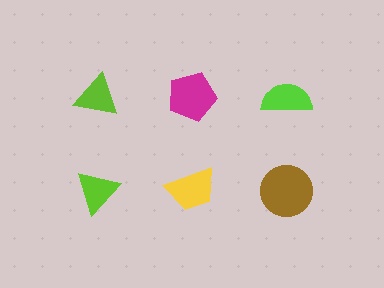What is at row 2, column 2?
A yellow trapezoid.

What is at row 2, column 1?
A lime triangle.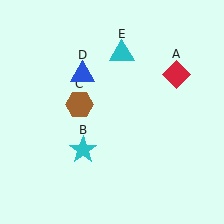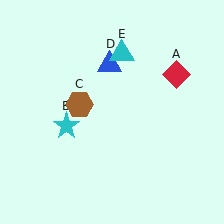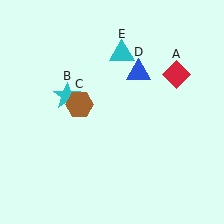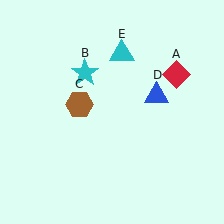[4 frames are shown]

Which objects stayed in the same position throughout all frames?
Red diamond (object A) and brown hexagon (object C) and cyan triangle (object E) remained stationary.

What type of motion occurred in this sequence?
The cyan star (object B), blue triangle (object D) rotated clockwise around the center of the scene.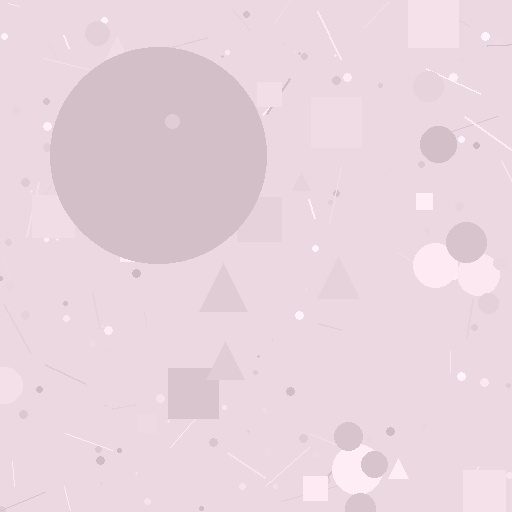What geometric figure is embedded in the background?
A circle is embedded in the background.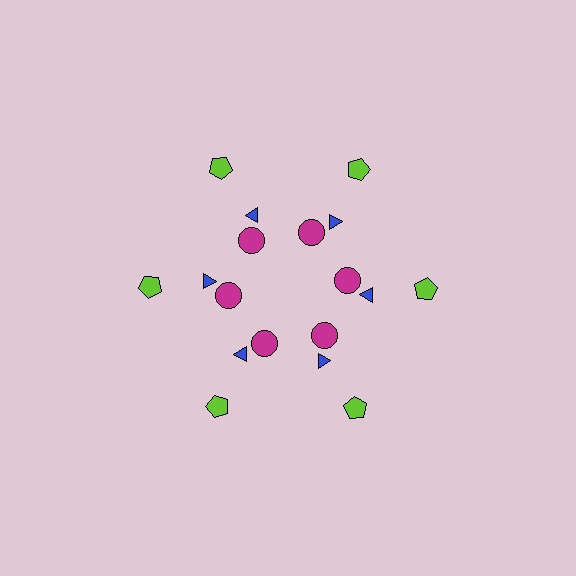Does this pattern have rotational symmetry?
Yes, this pattern has 6-fold rotational symmetry. It looks the same after rotating 60 degrees around the center.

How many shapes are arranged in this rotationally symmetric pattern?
There are 18 shapes, arranged in 6 groups of 3.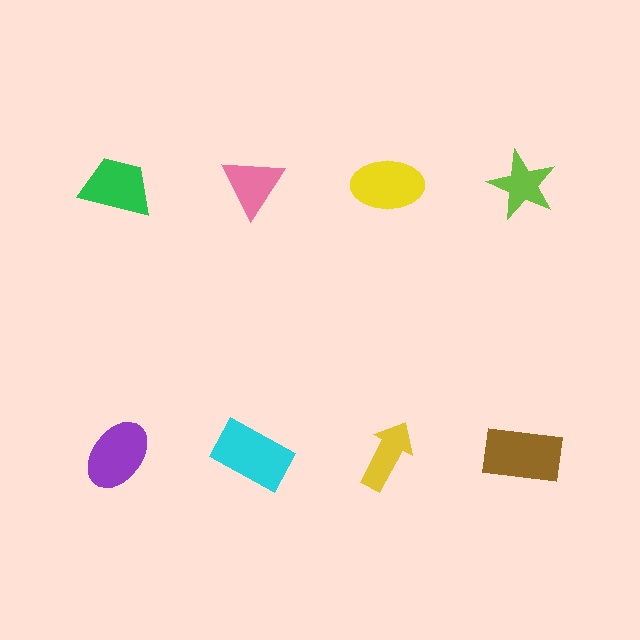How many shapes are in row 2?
4 shapes.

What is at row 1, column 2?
A pink triangle.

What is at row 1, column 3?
A yellow ellipse.